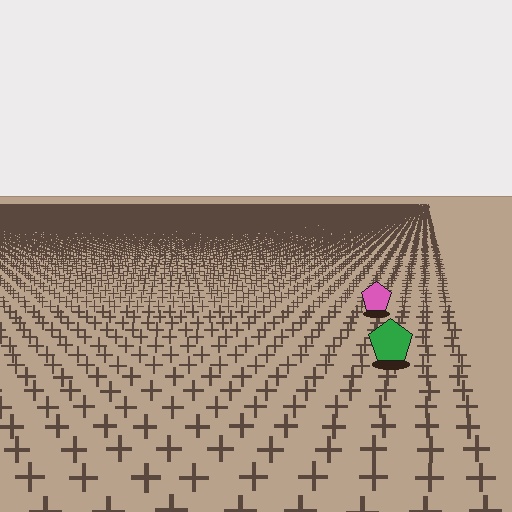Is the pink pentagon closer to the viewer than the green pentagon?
No. The green pentagon is closer — you can tell from the texture gradient: the ground texture is coarser near it.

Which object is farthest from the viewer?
The pink pentagon is farthest from the viewer. It appears smaller and the ground texture around it is denser.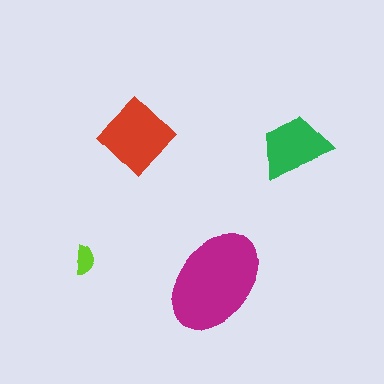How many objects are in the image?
There are 4 objects in the image.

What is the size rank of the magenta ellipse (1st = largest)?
1st.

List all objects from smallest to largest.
The lime semicircle, the green trapezoid, the red diamond, the magenta ellipse.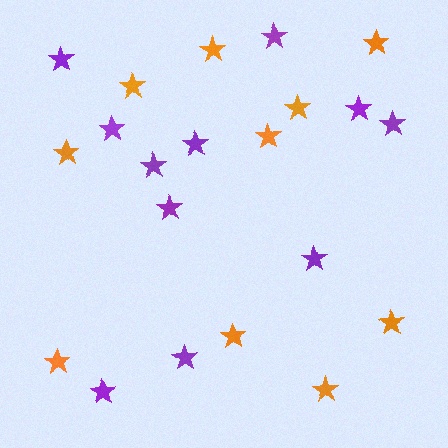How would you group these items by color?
There are 2 groups: one group of purple stars (11) and one group of orange stars (10).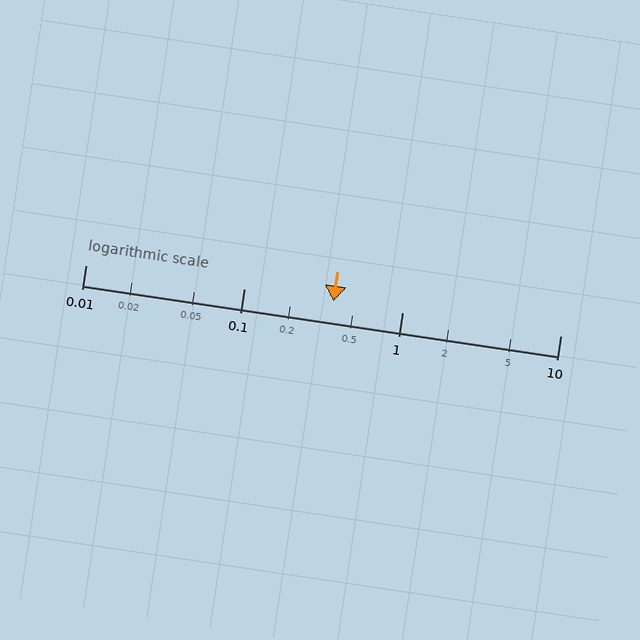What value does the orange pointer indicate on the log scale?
The pointer indicates approximately 0.37.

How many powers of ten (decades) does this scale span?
The scale spans 3 decades, from 0.01 to 10.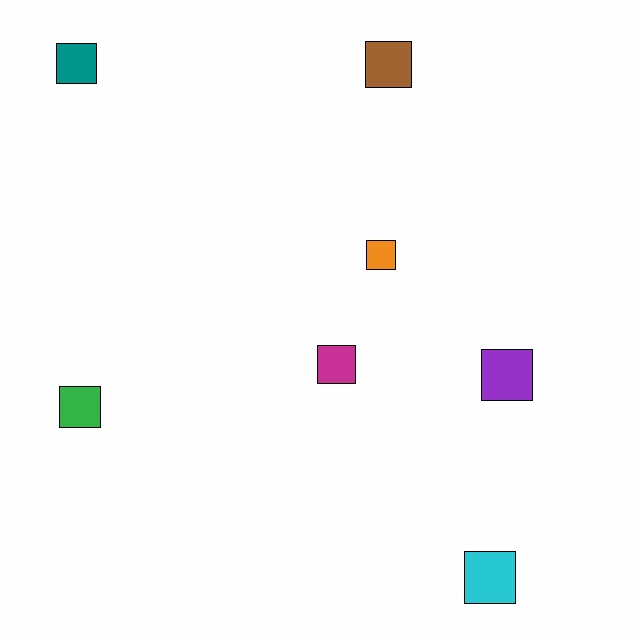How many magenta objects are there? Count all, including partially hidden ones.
There is 1 magenta object.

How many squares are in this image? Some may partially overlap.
There are 7 squares.